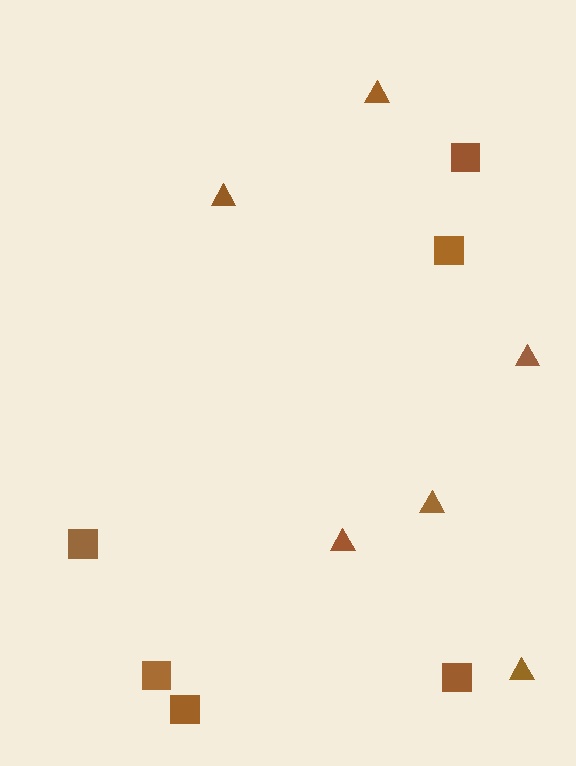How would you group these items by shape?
There are 2 groups: one group of triangles (6) and one group of squares (6).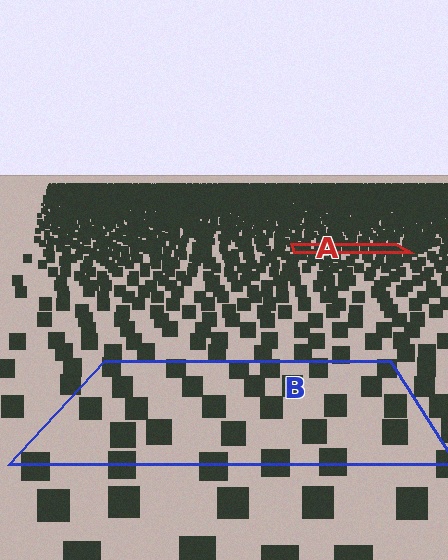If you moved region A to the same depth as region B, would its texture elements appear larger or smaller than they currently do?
They would appear larger. At a closer depth, the same texture elements are projected at a bigger on-screen size.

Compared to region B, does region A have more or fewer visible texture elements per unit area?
Region A has more texture elements per unit area — they are packed more densely because it is farther away.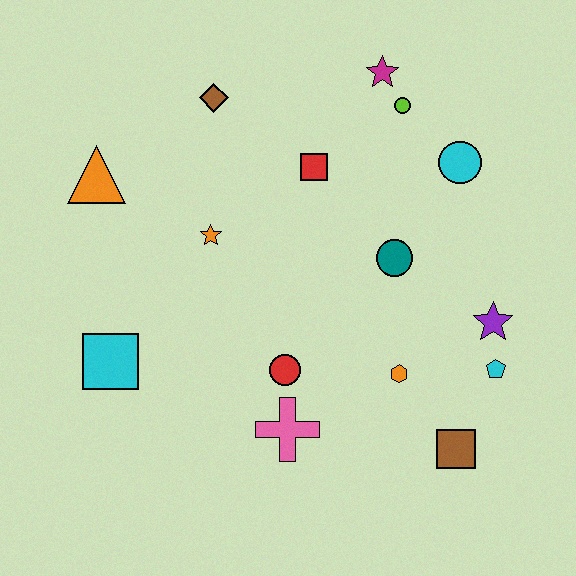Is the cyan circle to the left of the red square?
No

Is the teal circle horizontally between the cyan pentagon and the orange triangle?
Yes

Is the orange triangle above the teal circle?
Yes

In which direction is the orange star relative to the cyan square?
The orange star is above the cyan square.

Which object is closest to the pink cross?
The red circle is closest to the pink cross.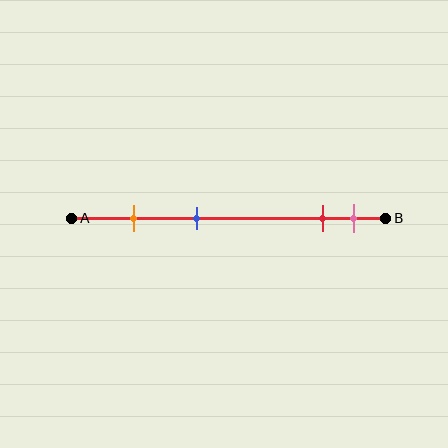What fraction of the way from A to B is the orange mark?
The orange mark is approximately 20% (0.2) of the way from A to B.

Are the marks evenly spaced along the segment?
No, the marks are not evenly spaced.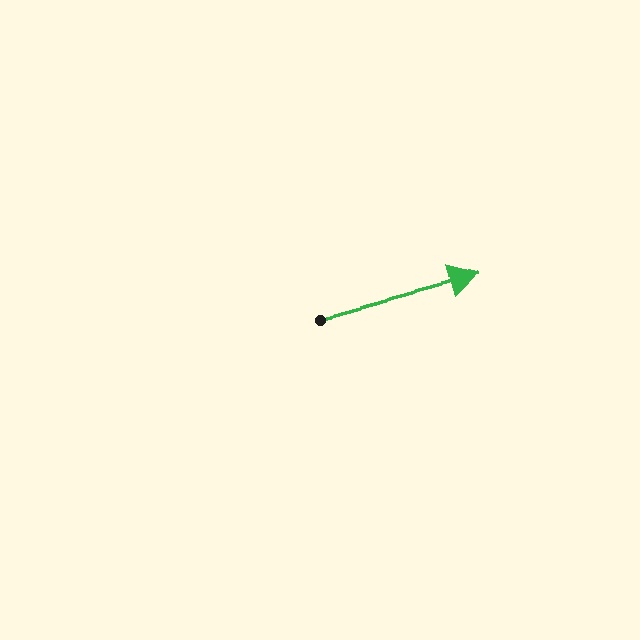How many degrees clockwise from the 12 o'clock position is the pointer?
Approximately 75 degrees.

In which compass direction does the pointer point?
East.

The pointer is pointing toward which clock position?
Roughly 3 o'clock.